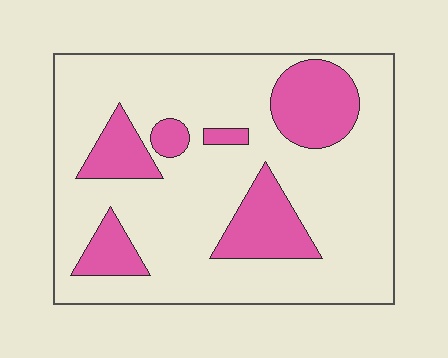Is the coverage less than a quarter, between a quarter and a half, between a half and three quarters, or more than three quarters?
Less than a quarter.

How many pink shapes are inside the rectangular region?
6.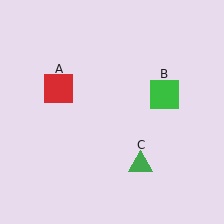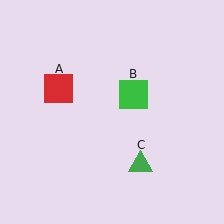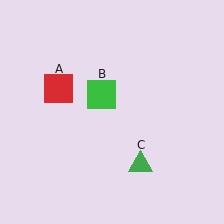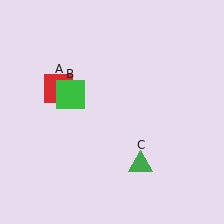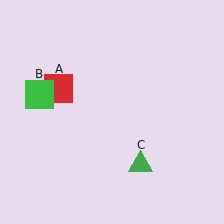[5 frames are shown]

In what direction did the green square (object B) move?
The green square (object B) moved left.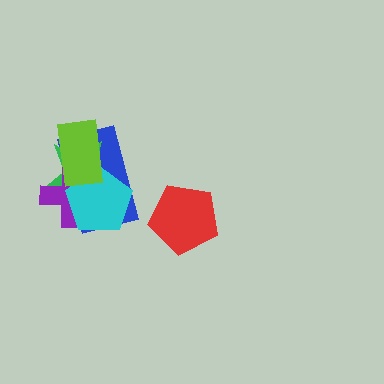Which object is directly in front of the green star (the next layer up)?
The purple cross is directly in front of the green star.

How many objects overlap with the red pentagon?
0 objects overlap with the red pentagon.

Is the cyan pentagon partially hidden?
Yes, it is partially covered by another shape.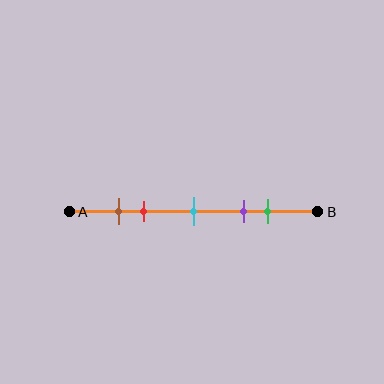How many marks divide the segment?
There are 5 marks dividing the segment.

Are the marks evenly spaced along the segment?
No, the marks are not evenly spaced.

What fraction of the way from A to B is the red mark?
The red mark is approximately 30% (0.3) of the way from A to B.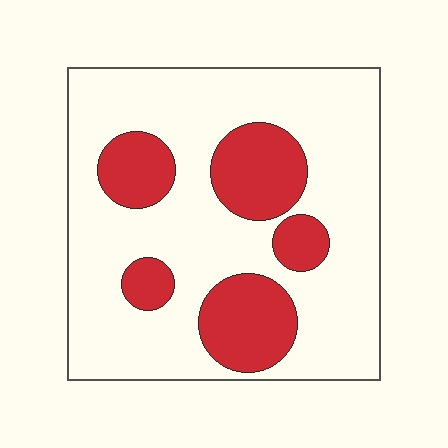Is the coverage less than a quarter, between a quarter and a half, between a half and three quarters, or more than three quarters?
Between a quarter and a half.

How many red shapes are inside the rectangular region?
5.